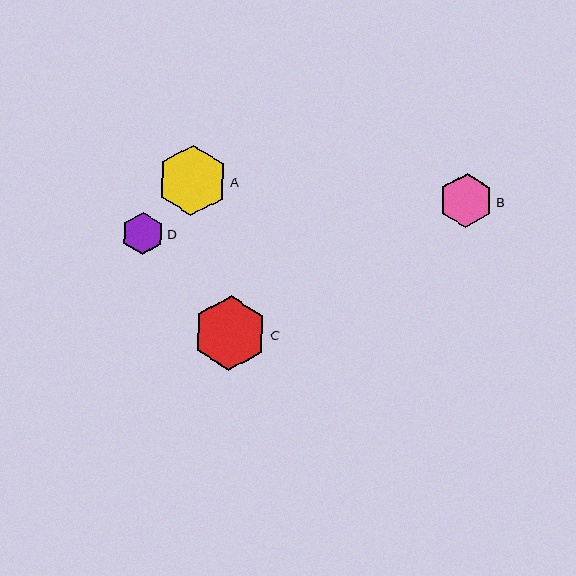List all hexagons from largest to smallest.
From largest to smallest: C, A, B, D.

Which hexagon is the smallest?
Hexagon D is the smallest with a size of approximately 42 pixels.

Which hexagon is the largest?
Hexagon C is the largest with a size of approximately 75 pixels.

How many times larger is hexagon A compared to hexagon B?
Hexagon A is approximately 1.3 times the size of hexagon B.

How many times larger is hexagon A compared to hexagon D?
Hexagon A is approximately 1.7 times the size of hexagon D.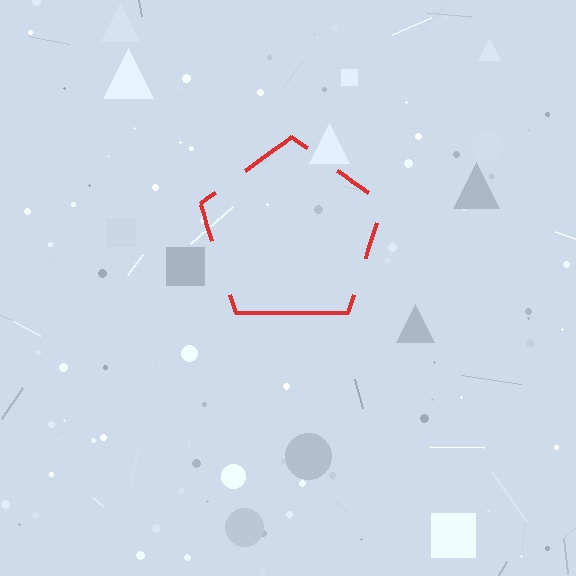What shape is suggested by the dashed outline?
The dashed outline suggests a pentagon.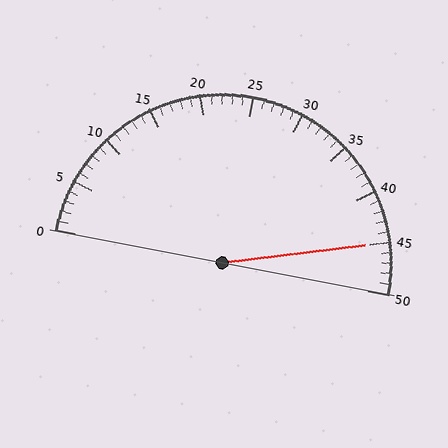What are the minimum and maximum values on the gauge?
The gauge ranges from 0 to 50.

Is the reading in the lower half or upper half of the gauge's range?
The reading is in the upper half of the range (0 to 50).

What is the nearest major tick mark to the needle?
The nearest major tick mark is 45.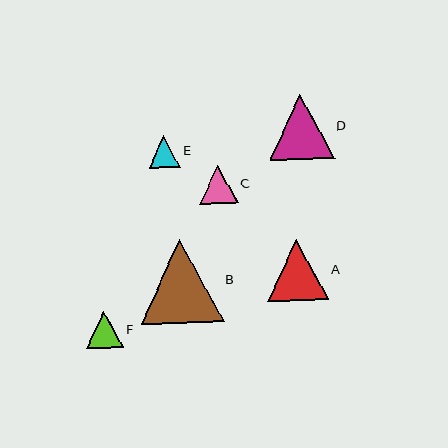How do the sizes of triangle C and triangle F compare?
Triangle C and triangle F are approximately the same size.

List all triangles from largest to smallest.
From largest to smallest: B, D, A, C, F, E.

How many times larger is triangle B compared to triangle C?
Triangle B is approximately 2.2 times the size of triangle C.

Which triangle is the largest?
Triangle B is the largest with a size of approximately 83 pixels.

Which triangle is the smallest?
Triangle E is the smallest with a size of approximately 31 pixels.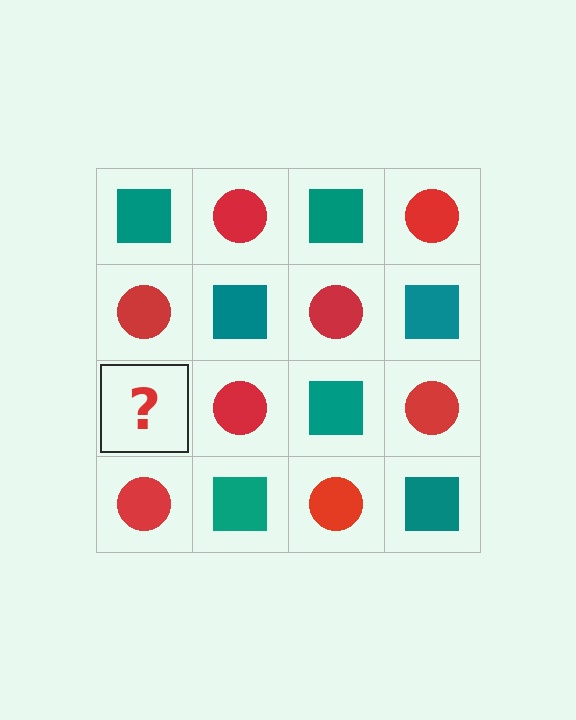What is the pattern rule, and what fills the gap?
The rule is that it alternates teal square and red circle in a checkerboard pattern. The gap should be filled with a teal square.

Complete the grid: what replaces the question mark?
The question mark should be replaced with a teal square.